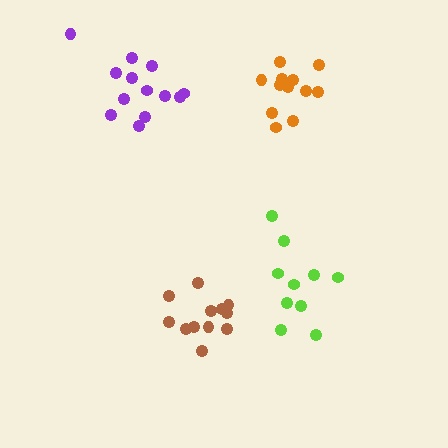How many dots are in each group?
Group 1: 13 dots, Group 2: 12 dots, Group 3: 10 dots, Group 4: 12 dots (47 total).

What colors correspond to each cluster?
The clusters are colored: purple, brown, lime, orange.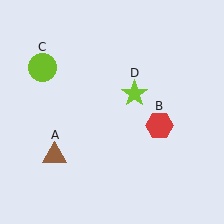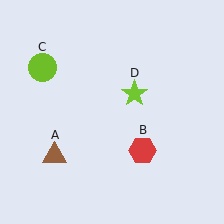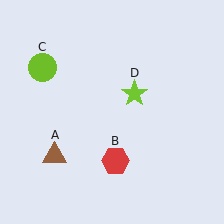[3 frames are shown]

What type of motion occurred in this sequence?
The red hexagon (object B) rotated clockwise around the center of the scene.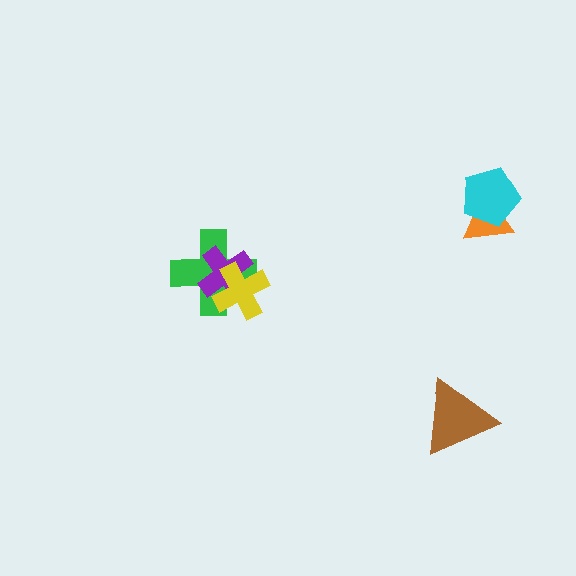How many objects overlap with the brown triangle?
0 objects overlap with the brown triangle.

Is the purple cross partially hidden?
Yes, it is partially covered by another shape.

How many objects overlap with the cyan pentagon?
1 object overlaps with the cyan pentagon.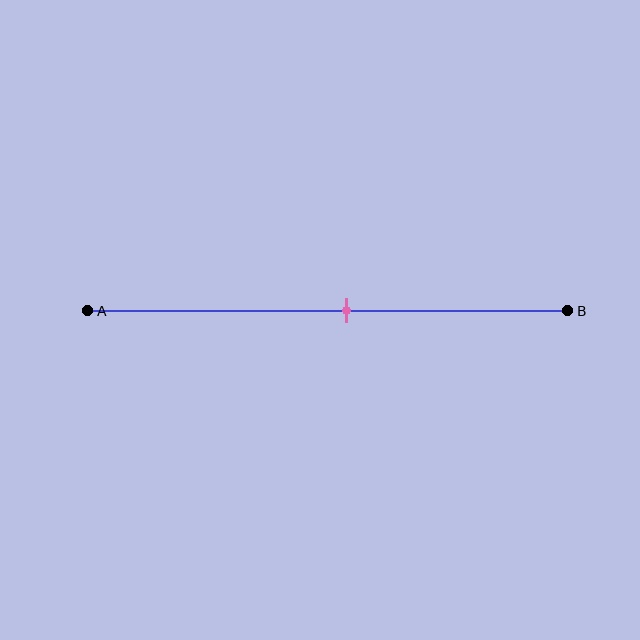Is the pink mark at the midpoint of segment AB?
No, the mark is at about 55% from A, not at the 50% midpoint.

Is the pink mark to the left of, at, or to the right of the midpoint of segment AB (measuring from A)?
The pink mark is to the right of the midpoint of segment AB.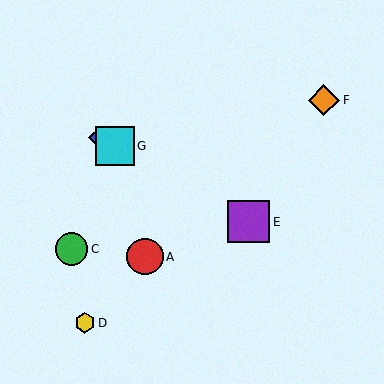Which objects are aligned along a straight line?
Objects B, E, G are aligned along a straight line.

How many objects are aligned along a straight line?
3 objects (B, E, G) are aligned along a straight line.